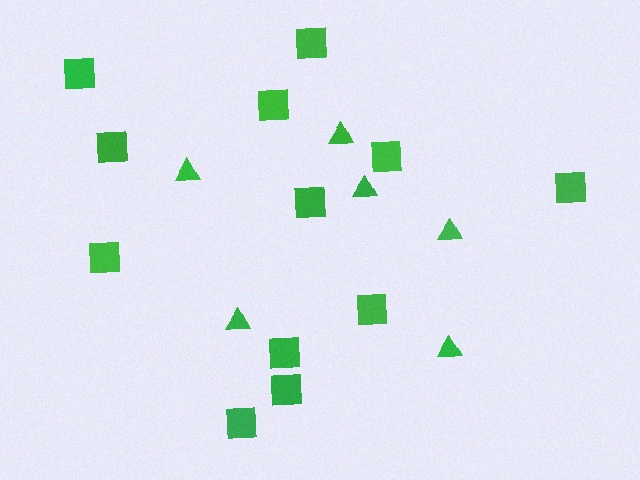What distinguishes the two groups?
There are 2 groups: one group of triangles (6) and one group of squares (12).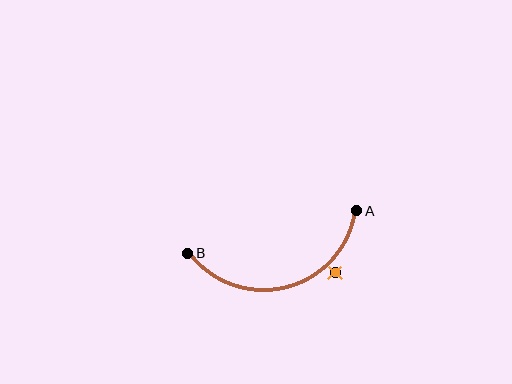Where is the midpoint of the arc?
The arc midpoint is the point on the curve farthest from the straight line joining A and B. It sits below that line.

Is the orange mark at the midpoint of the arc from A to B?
No — the orange mark does not lie on the arc at all. It sits slightly outside the curve.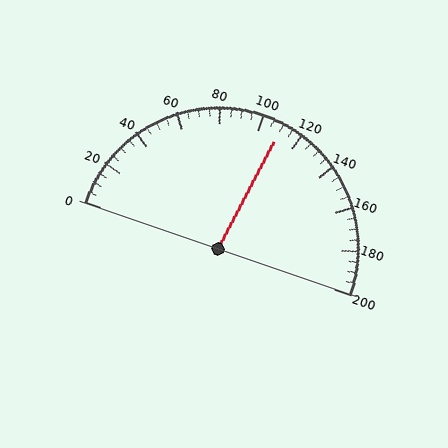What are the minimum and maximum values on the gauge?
The gauge ranges from 0 to 200.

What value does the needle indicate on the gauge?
The needle indicates approximately 110.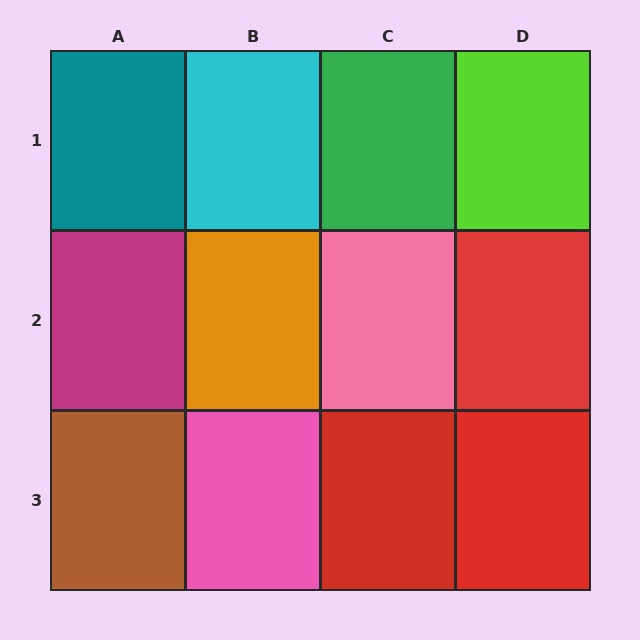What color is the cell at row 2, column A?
Magenta.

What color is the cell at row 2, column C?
Pink.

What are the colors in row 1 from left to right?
Teal, cyan, green, lime.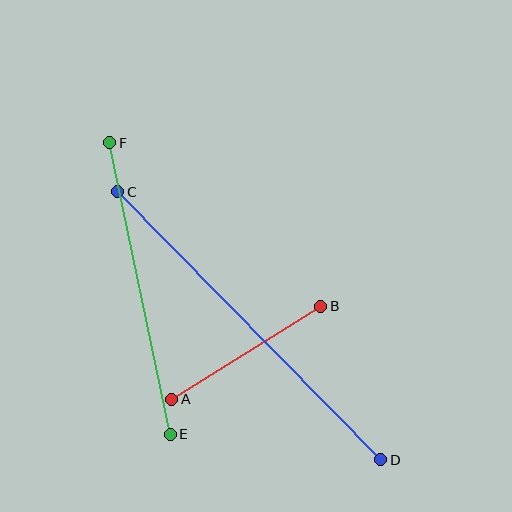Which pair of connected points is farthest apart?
Points C and D are farthest apart.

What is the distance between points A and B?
The distance is approximately 176 pixels.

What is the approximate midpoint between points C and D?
The midpoint is at approximately (249, 326) pixels.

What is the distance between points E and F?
The distance is approximately 298 pixels.